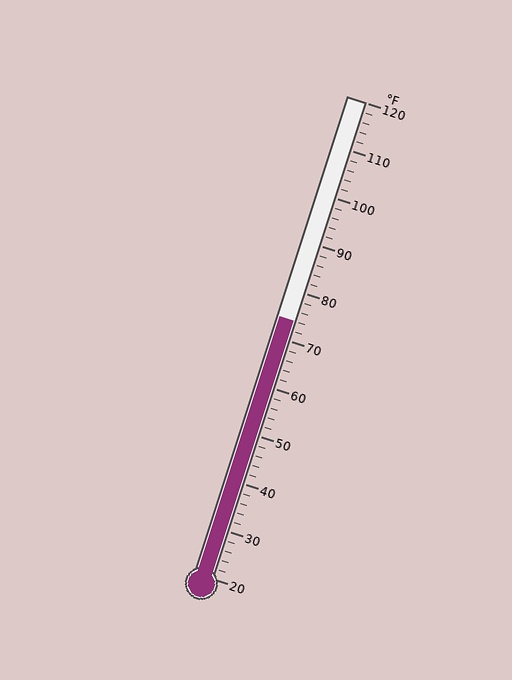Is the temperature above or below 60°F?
The temperature is above 60°F.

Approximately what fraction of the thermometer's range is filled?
The thermometer is filled to approximately 55% of its range.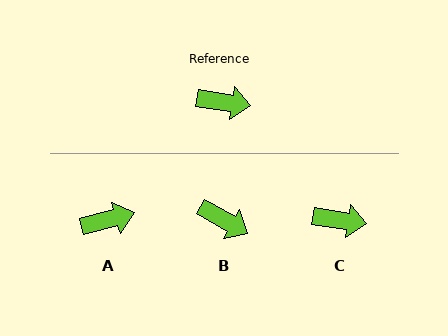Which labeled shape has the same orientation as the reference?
C.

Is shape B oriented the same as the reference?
No, it is off by about 21 degrees.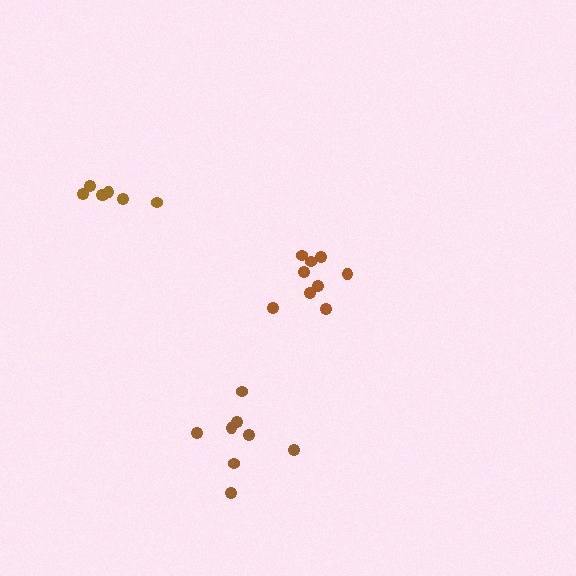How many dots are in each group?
Group 1: 8 dots, Group 2: 7 dots, Group 3: 9 dots (24 total).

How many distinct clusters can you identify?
There are 3 distinct clusters.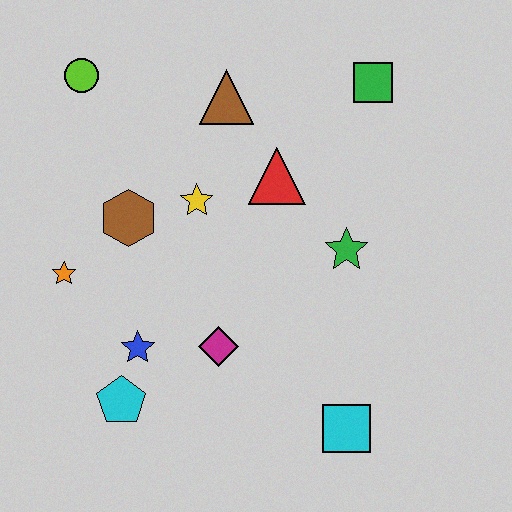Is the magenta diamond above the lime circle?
No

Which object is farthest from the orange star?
The green square is farthest from the orange star.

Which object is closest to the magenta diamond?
The blue star is closest to the magenta diamond.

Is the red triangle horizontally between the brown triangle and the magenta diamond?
No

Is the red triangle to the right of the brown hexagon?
Yes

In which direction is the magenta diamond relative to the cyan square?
The magenta diamond is to the left of the cyan square.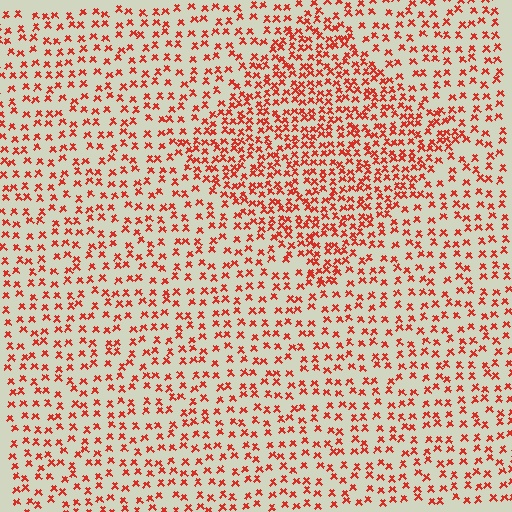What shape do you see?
I see a diamond.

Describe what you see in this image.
The image contains small red elements arranged at two different densities. A diamond-shaped region is visible where the elements are more densely packed than the surrounding area.